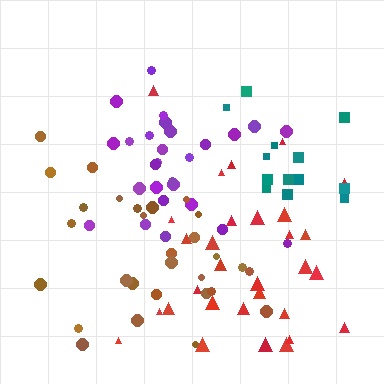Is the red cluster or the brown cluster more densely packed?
Brown.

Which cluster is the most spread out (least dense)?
Red.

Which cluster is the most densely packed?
Purple.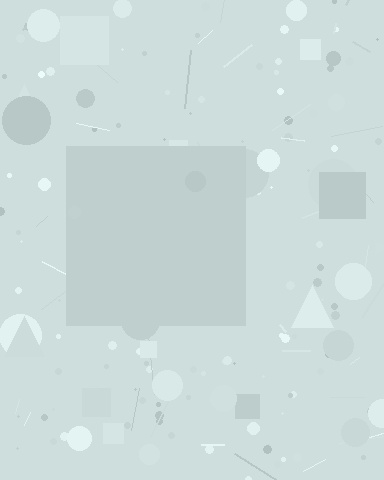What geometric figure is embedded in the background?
A square is embedded in the background.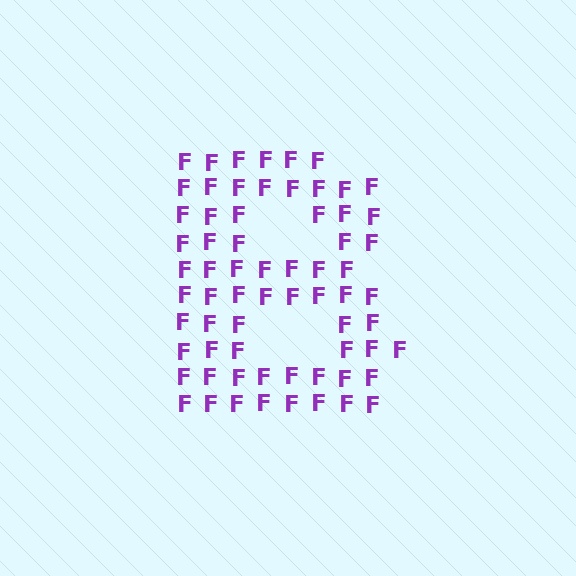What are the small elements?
The small elements are letter F's.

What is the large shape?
The large shape is the letter B.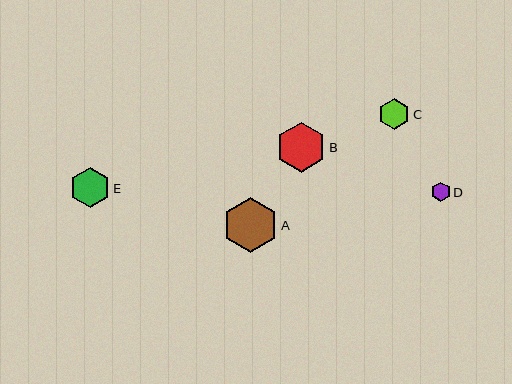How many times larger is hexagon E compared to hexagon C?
Hexagon E is approximately 1.3 times the size of hexagon C.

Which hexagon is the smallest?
Hexagon D is the smallest with a size of approximately 19 pixels.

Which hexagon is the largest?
Hexagon A is the largest with a size of approximately 55 pixels.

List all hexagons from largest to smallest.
From largest to smallest: A, B, E, C, D.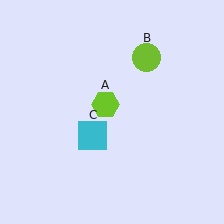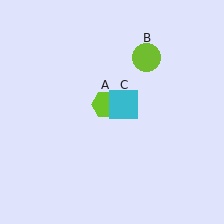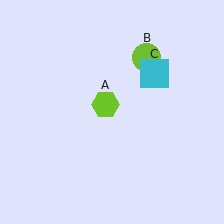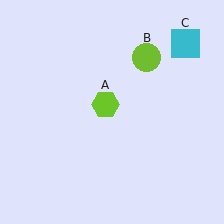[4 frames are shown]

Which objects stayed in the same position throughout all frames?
Lime hexagon (object A) and lime circle (object B) remained stationary.